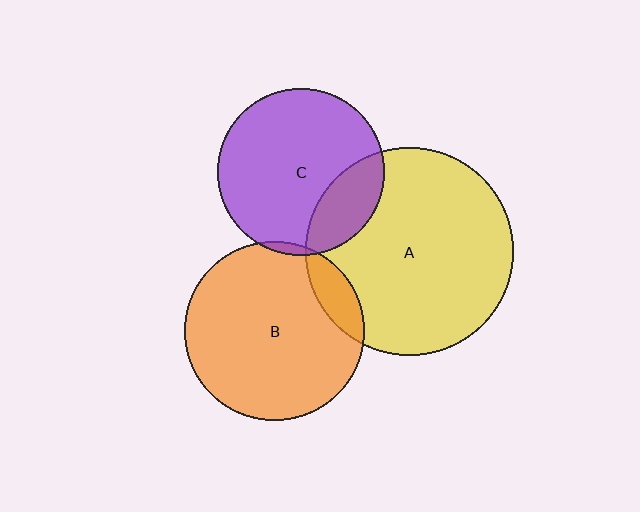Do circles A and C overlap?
Yes.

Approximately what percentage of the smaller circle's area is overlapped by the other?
Approximately 20%.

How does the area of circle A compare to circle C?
Approximately 1.5 times.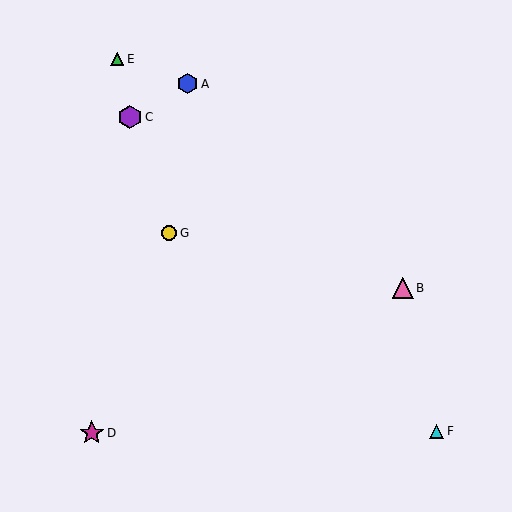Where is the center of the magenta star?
The center of the magenta star is at (92, 433).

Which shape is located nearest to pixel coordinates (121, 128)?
The purple hexagon (labeled C) at (130, 117) is nearest to that location.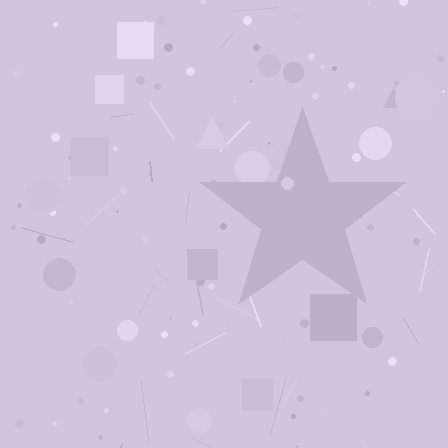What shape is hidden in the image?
A star is hidden in the image.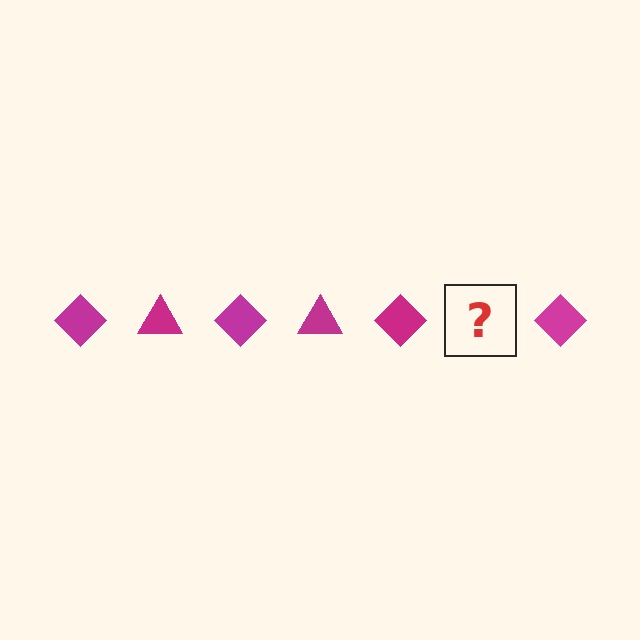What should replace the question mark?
The question mark should be replaced with a magenta triangle.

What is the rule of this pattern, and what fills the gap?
The rule is that the pattern cycles through diamond, triangle shapes in magenta. The gap should be filled with a magenta triangle.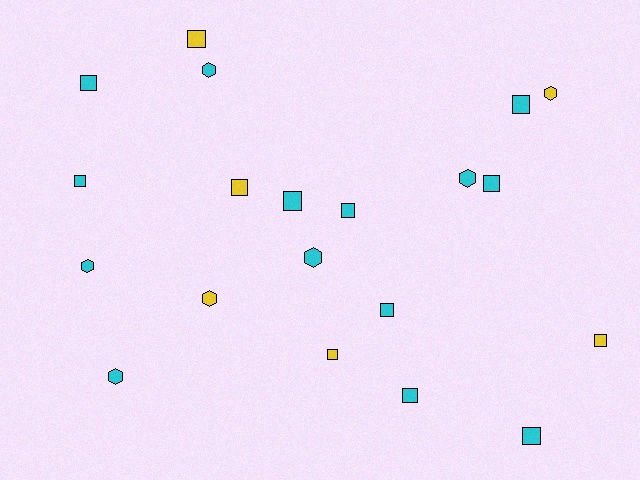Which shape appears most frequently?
Square, with 13 objects.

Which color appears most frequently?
Cyan, with 14 objects.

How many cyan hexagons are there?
There are 5 cyan hexagons.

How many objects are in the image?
There are 20 objects.